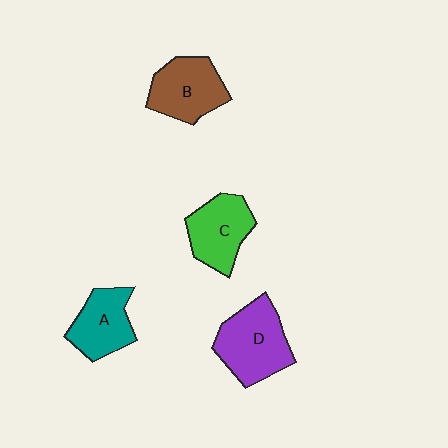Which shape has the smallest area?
Shape A (teal).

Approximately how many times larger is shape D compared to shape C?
Approximately 1.2 times.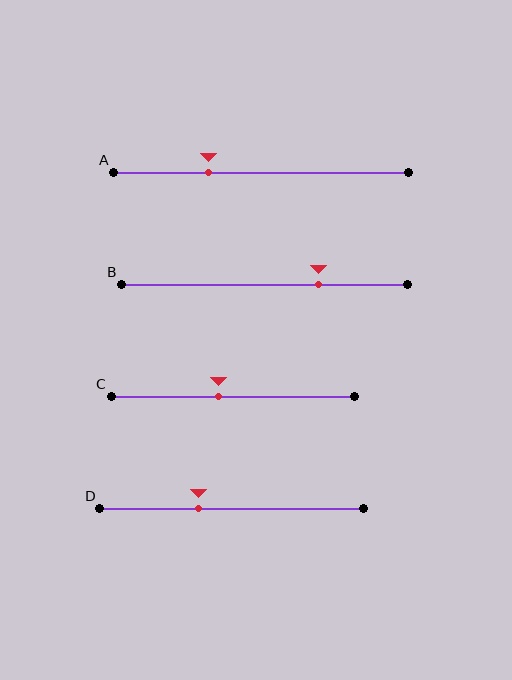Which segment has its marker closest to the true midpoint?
Segment C has its marker closest to the true midpoint.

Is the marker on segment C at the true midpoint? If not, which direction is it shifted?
No, the marker on segment C is shifted to the left by about 6% of the segment length.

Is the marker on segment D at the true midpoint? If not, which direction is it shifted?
No, the marker on segment D is shifted to the left by about 12% of the segment length.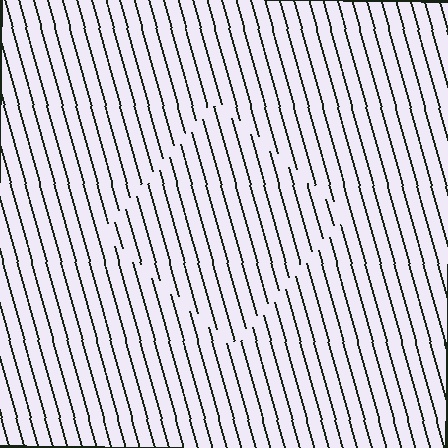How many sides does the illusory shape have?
4 sides — the line-ends trace a square.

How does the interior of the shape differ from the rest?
The interior of the shape contains the same grating, shifted by half a period — the contour is defined by the phase discontinuity where line-ends from the inner and outer gratings abut.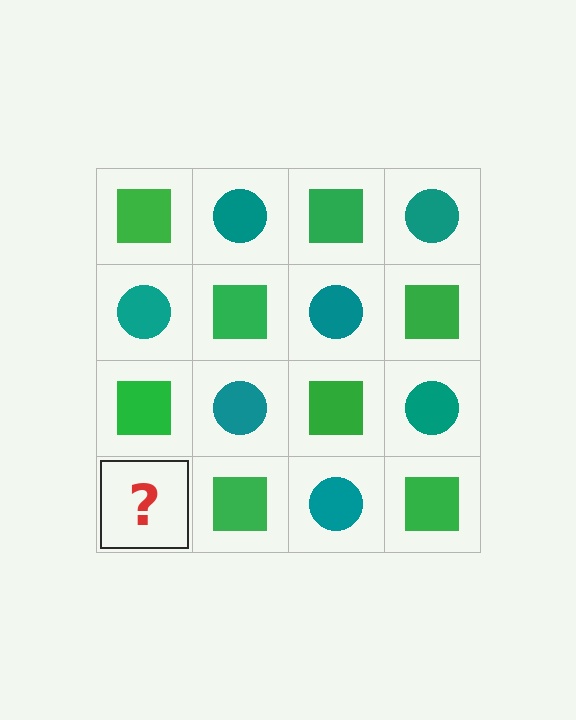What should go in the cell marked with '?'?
The missing cell should contain a teal circle.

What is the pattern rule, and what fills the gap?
The rule is that it alternates green square and teal circle in a checkerboard pattern. The gap should be filled with a teal circle.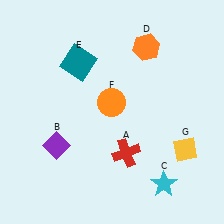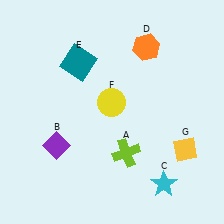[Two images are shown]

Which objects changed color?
A changed from red to lime. F changed from orange to yellow.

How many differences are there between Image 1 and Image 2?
There are 2 differences between the two images.